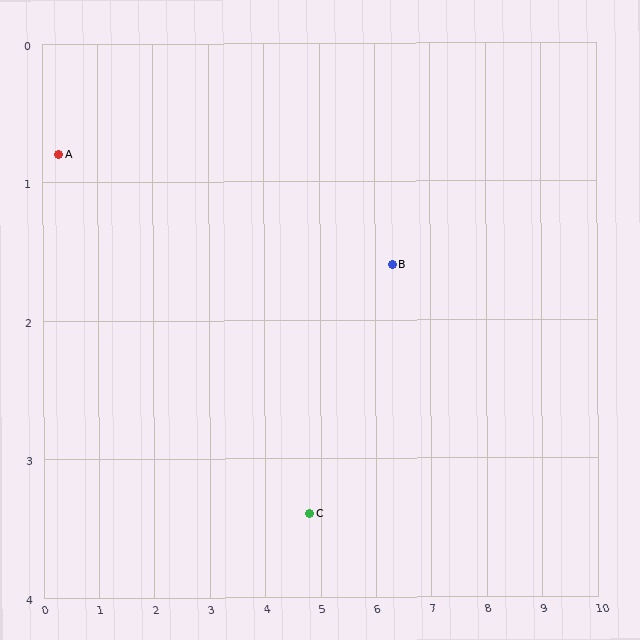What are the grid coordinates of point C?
Point C is at approximately (4.8, 3.4).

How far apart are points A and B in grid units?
Points A and B are about 6.1 grid units apart.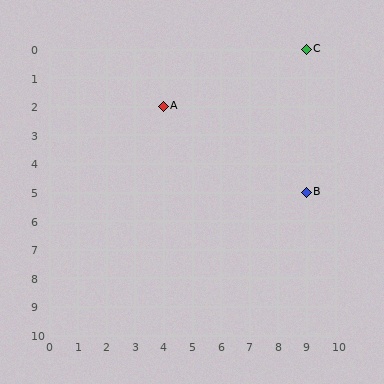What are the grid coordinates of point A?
Point A is at grid coordinates (4, 2).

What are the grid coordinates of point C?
Point C is at grid coordinates (9, 0).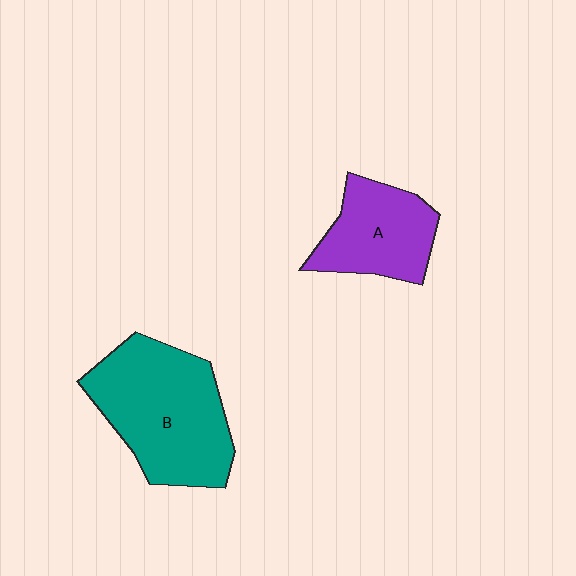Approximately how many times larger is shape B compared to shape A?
Approximately 1.6 times.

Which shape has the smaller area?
Shape A (purple).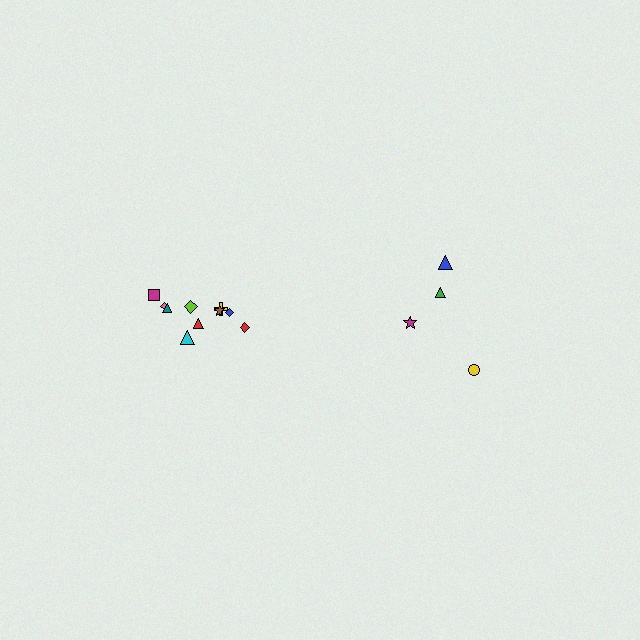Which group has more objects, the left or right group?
The left group.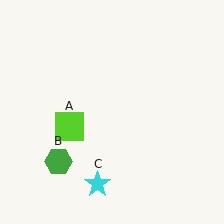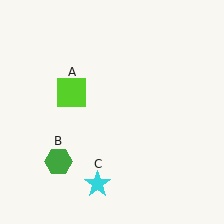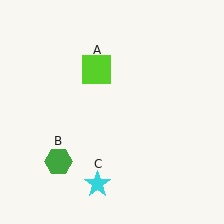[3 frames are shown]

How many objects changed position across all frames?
1 object changed position: lime square (object A).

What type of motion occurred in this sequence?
The lime square (object A) rotated clockwise around the center of the scene.